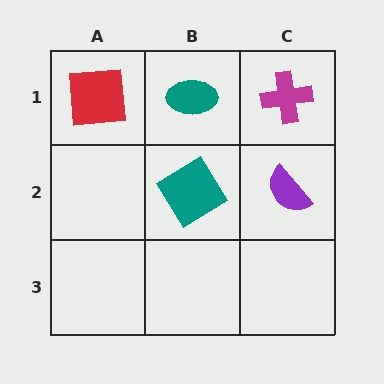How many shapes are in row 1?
3 shapes.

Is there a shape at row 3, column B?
No, that cell is empty.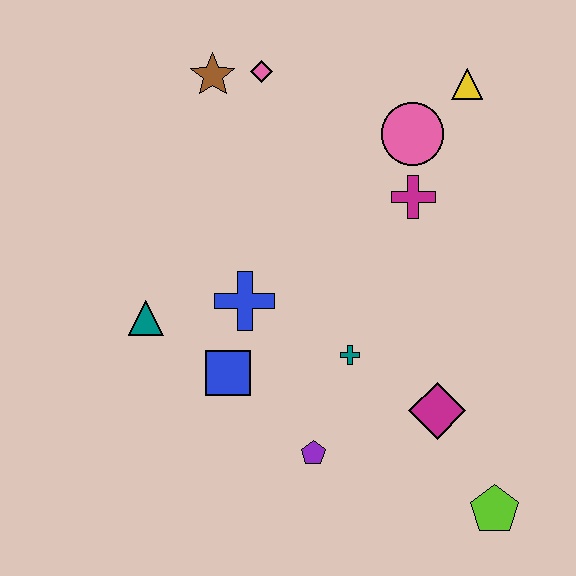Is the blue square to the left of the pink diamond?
Yes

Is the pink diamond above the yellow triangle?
Yes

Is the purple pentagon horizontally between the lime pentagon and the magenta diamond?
No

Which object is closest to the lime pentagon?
The magenta diamond is closest to the lime pentagon.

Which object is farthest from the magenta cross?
The lime pentagon is farthest from the magenta cross.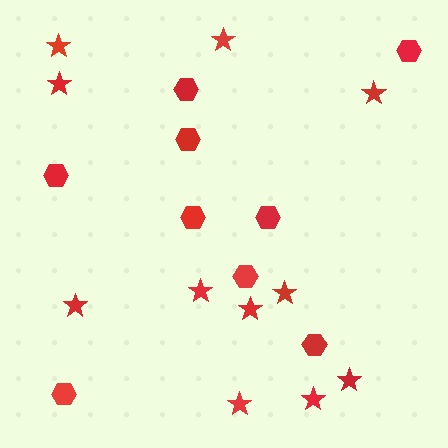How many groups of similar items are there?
There are 2 groups: one group of stars (11) and one group of hexagons (9).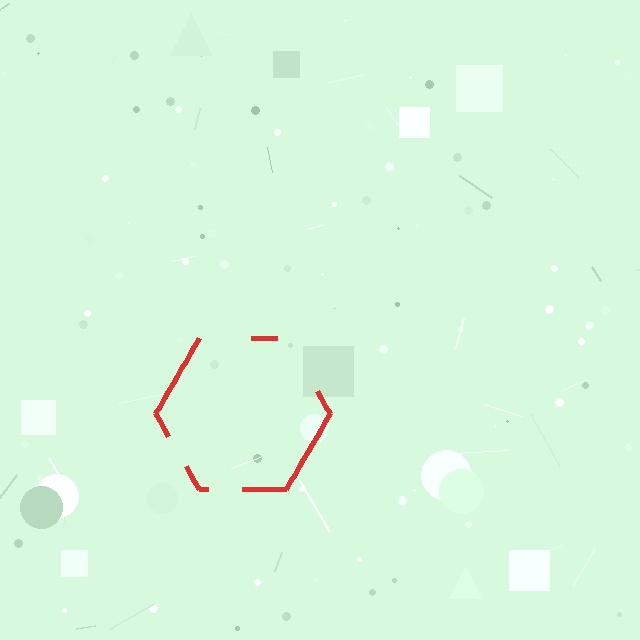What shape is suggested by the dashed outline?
The dashed outline suggests a hexagon.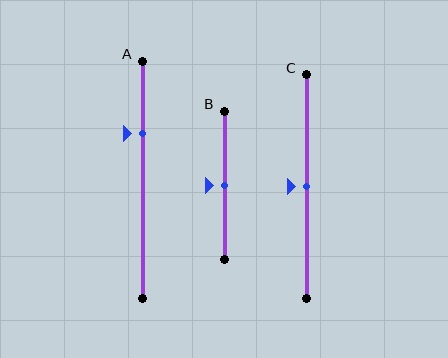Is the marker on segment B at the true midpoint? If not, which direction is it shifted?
Yes, the marker on segment B is at the true midpoint.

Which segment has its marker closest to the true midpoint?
Segment B has its marker closest to the true midpoint.